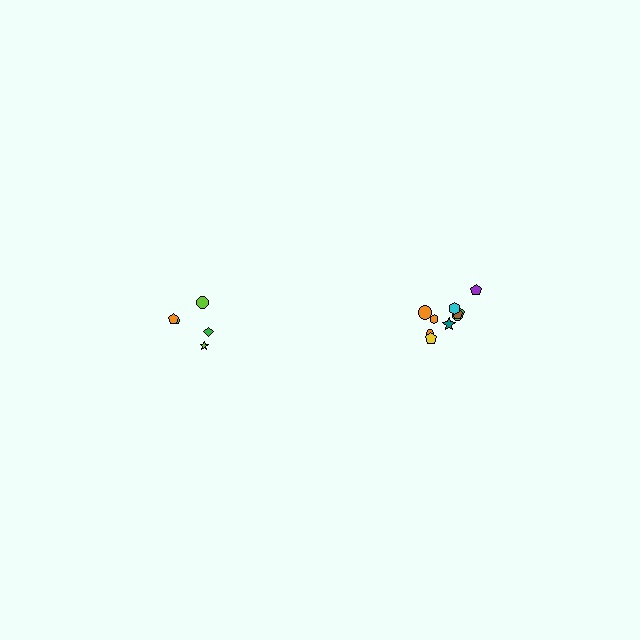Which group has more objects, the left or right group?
The right group.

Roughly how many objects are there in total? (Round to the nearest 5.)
Roughly 15 objects in total.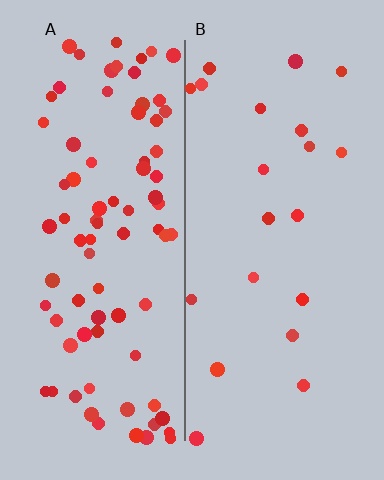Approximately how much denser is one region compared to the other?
Approximately 4.0× — region A over region B.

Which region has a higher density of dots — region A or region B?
A (the left).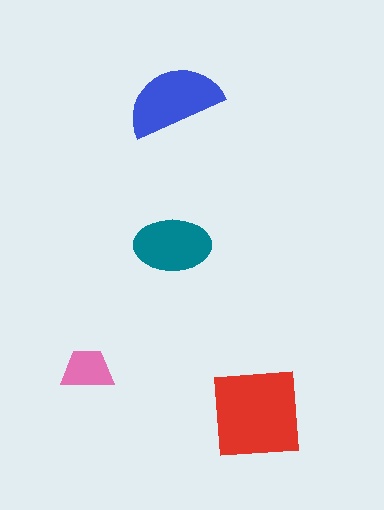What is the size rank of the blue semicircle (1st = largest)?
2nd.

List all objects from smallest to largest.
The pink trapezoid, the teal ellipse, the blue semicircle, the red square.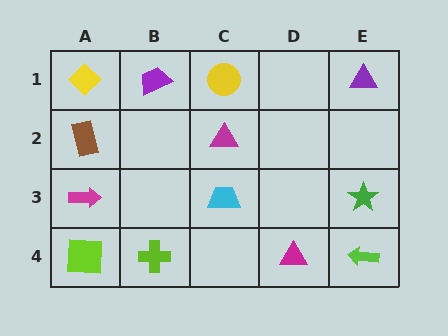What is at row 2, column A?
A brown rectangle.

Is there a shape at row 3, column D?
No, that cell is empty.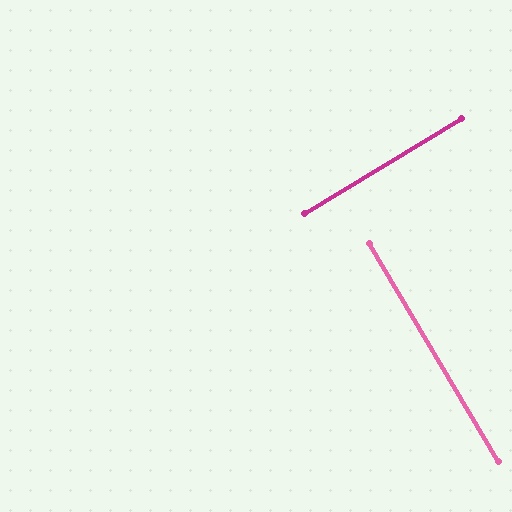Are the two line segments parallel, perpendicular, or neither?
Perpendicular — they meet at approximately 89°.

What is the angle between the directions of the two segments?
Approximately 89 degrees.